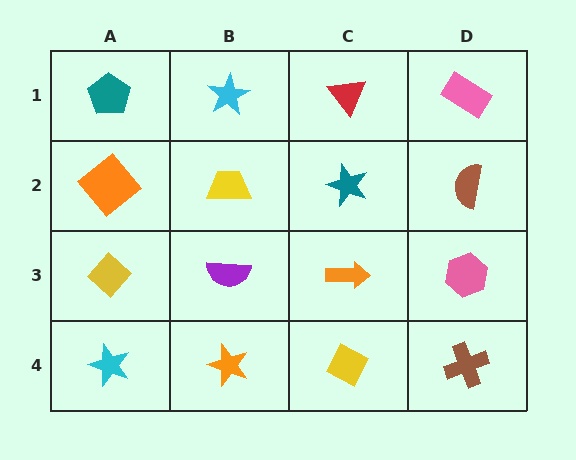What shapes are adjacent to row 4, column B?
A purple semicircle (row 3, column B), a cyan star (row 4, column A), a yellow diamond (row 4, column C).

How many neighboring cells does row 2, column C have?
4.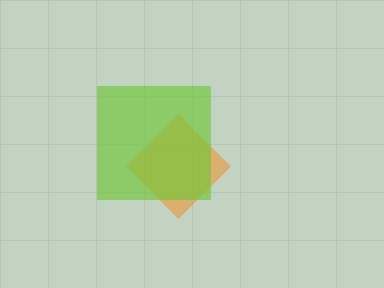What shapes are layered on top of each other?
The layered shapes are: an orange diamond, a lime square.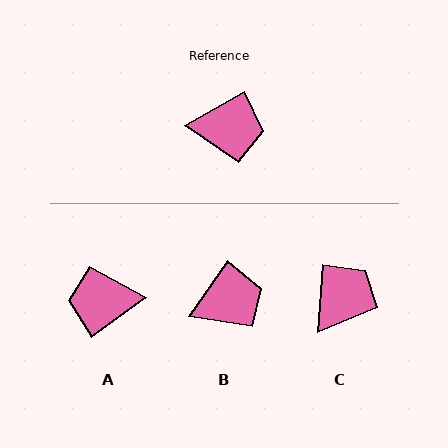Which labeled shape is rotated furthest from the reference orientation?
A, about 174 degrees away.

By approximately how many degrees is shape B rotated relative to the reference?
Approximately 25 degrees counter-clockwise.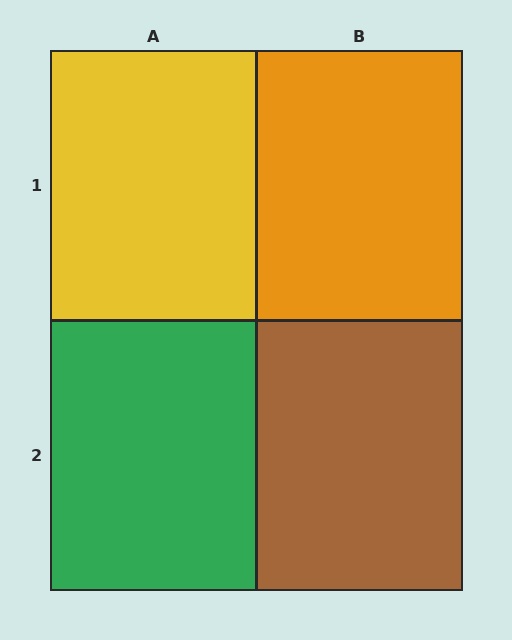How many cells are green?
1 cell is green.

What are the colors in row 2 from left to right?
Green, brown.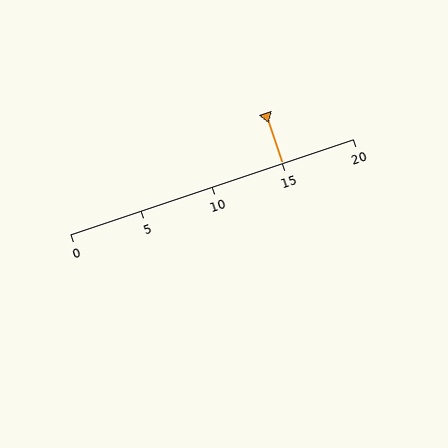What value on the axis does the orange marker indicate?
The marker indicates approximately 15.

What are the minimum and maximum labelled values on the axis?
The axis runs from 0 to 20.